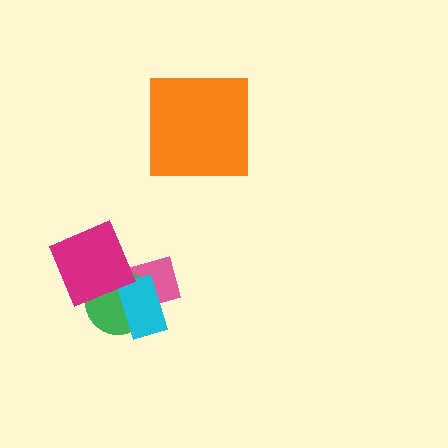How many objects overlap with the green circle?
3 objects overlap with the green circle.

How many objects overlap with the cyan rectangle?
3 objects overlap with the cyan rectangle.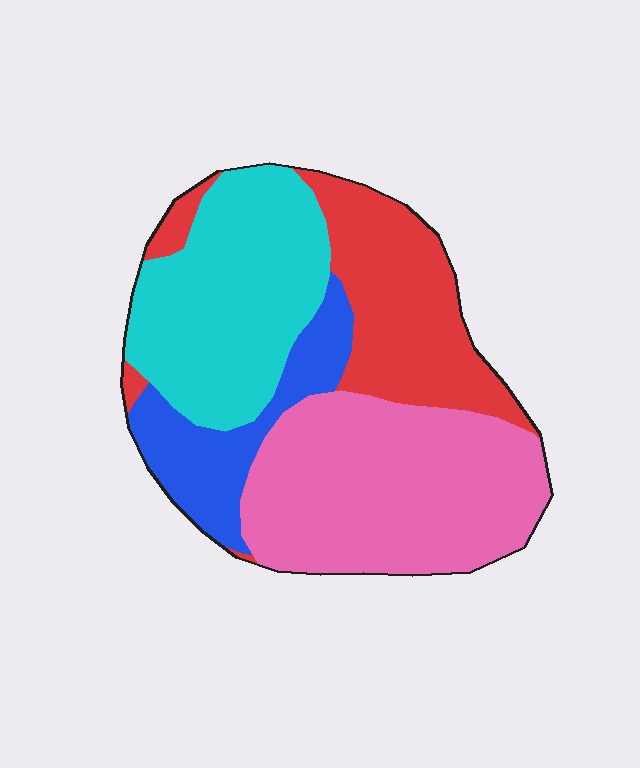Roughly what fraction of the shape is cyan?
Cyan takes up between a sixth and a third of the shape.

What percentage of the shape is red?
Red takes up about one quarter (1/4) of the shape.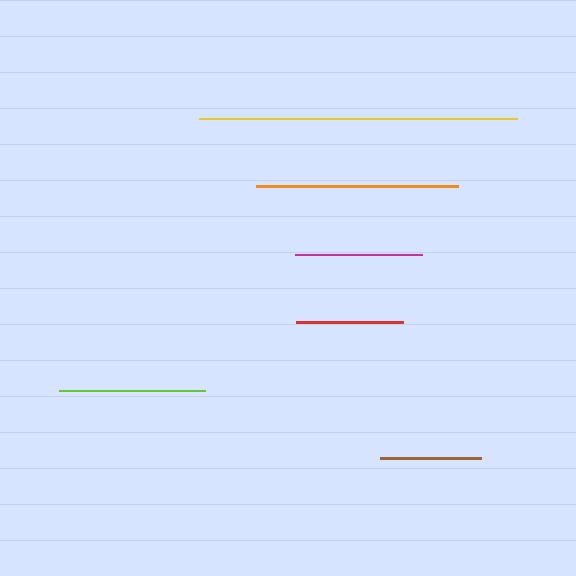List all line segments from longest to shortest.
From longest to shortest: yellow, orange, lime, magenta, red, brown.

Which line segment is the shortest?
The brown line is the shortest at approximately 101 pixels.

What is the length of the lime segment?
The lime segment is approximately 146 pixels long.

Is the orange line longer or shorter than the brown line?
The orange line is longer than the brown line.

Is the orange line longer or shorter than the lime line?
The orange line is longer than the lime line.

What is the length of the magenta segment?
The magenta segment is approximately 126 pixels long.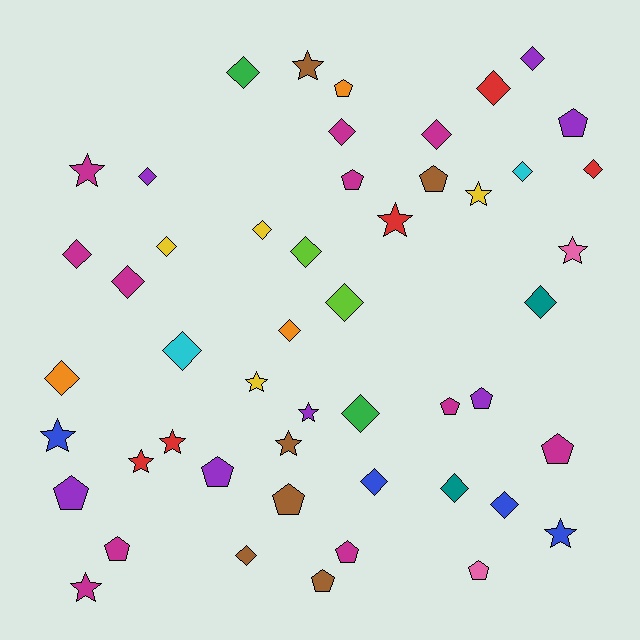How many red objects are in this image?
There are 5 red objects.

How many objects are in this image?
There are 50 objects.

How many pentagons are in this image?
There are 14 pentagons.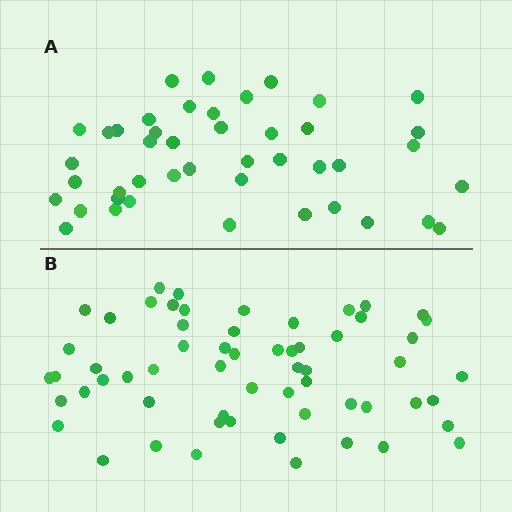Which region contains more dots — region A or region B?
Region B (the bottom region) has more dots.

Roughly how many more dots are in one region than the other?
Region B has approximately 15 more dots than region A.